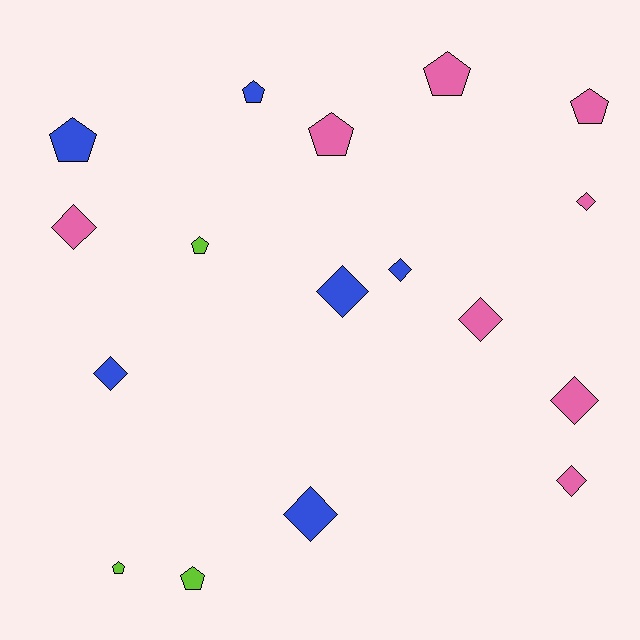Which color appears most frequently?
Pink, with 8 objects.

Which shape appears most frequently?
Diamond, with 9 objects.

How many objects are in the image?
There are 17 objects.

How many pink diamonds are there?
There are 5 pink diamonds.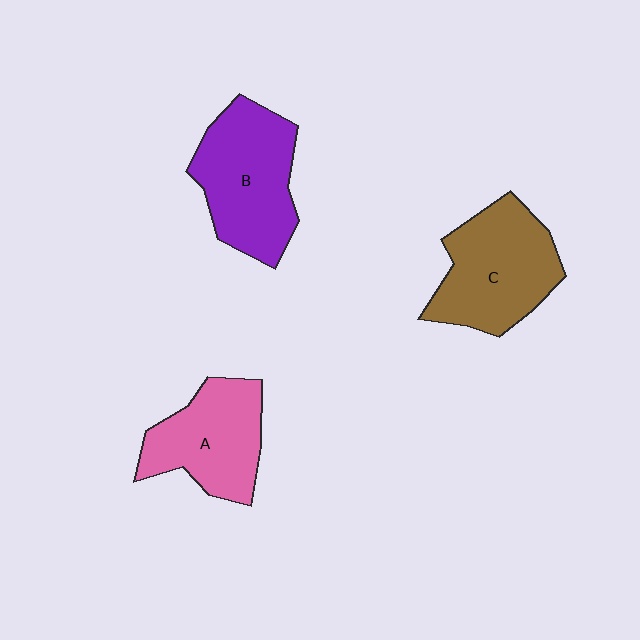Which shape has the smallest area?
Shape A (pink).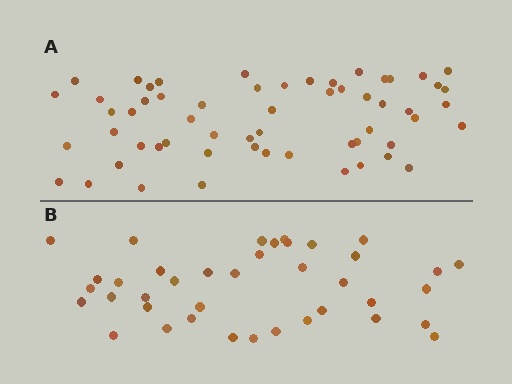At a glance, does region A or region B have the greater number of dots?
Region A (the top region) has more dots.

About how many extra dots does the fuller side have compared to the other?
Region A has approximately 20 more dots than region B.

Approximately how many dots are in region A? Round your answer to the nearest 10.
About 60 dots. (The exact count is 58, which rounds to 60.)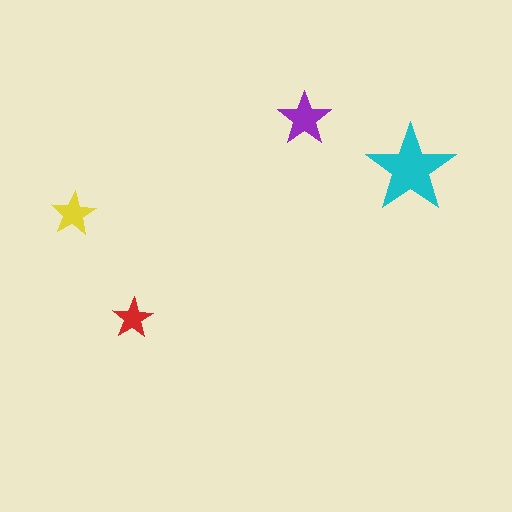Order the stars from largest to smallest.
the cyan one, the purple one, the yellow one, the red one.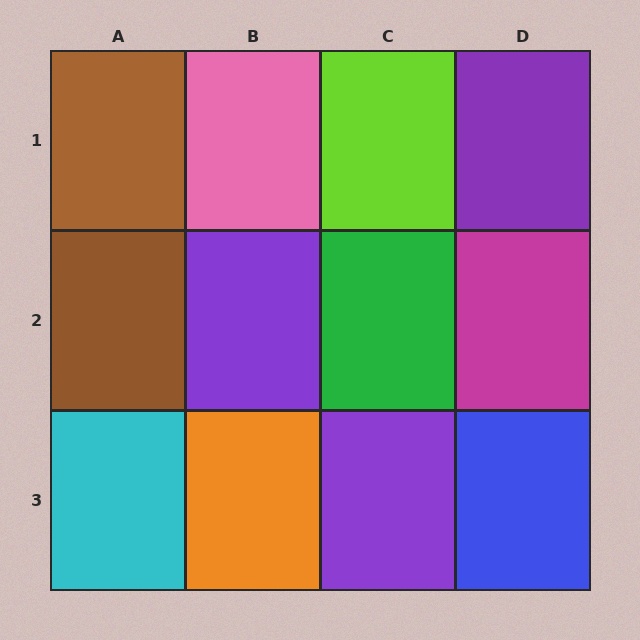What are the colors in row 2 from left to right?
Brown, purple, green, magenta.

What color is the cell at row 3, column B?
Orange.